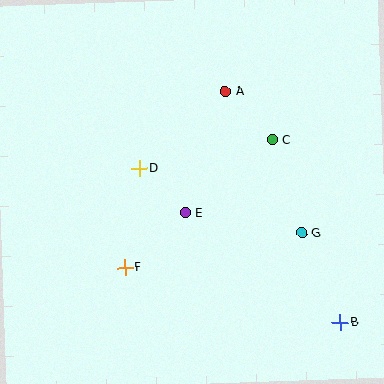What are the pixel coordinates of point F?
Point F is at (125, 268).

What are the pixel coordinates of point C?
Point C is at (273, 140).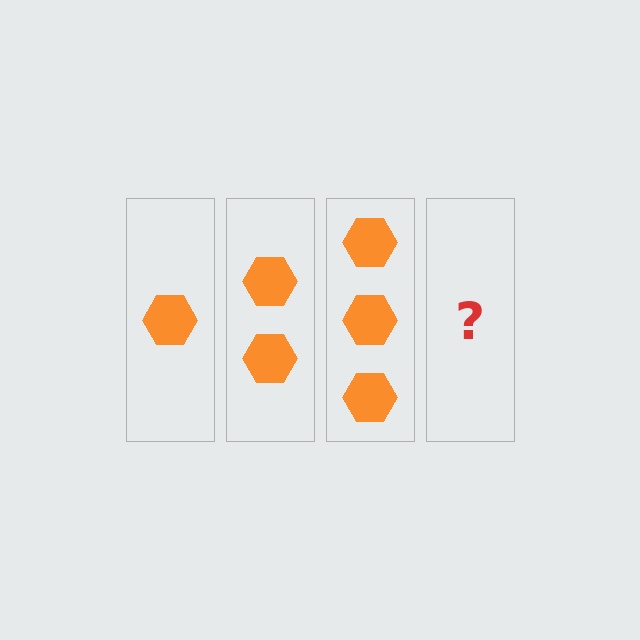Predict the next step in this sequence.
The next step is 4 hexagons.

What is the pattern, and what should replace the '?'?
The pattern is that each step adds one more hexagon. The '?' should be 4 hexagons.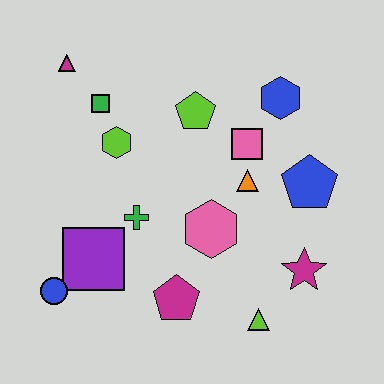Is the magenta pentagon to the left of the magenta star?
Yes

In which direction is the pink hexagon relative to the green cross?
The pink hexagon is to the right of the green cross.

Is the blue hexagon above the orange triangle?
Yes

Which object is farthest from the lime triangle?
The magenta triangle is farthest from the lime triangle.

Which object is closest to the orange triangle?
The pink square is closest to the orange triangle.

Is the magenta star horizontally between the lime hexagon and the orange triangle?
No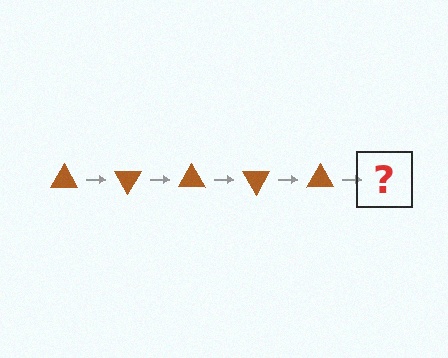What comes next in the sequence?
The next element should be a brown triangle rotated 300 degrees.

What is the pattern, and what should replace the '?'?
The pattern is that the triangle rotates 60 degrees each step. The '?' should be a brown triangle rotated 300 degrees.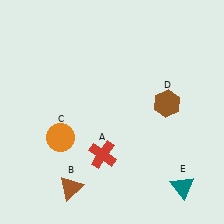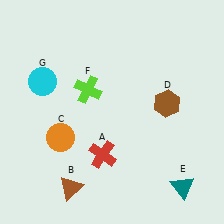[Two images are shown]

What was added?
A lime cross (F), a cyan circle (G) were added in Image 2.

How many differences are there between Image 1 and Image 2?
There are 2 differences between the two images.